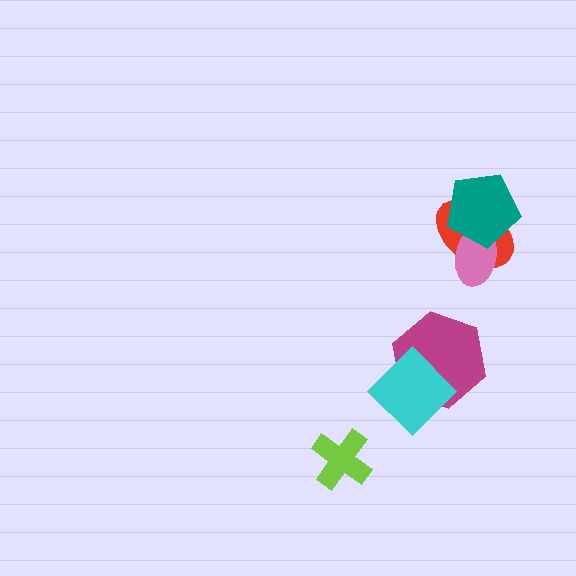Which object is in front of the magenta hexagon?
The cyan diamond is in front of the magenta hexagon.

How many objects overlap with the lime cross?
0 objects overlap with the lime cross.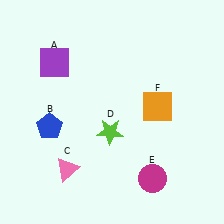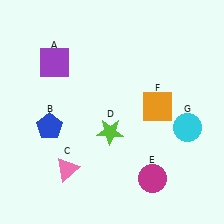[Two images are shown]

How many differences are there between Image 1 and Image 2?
There is 1 difference between the two images.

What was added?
A cyan circle (G) was added in Image 2.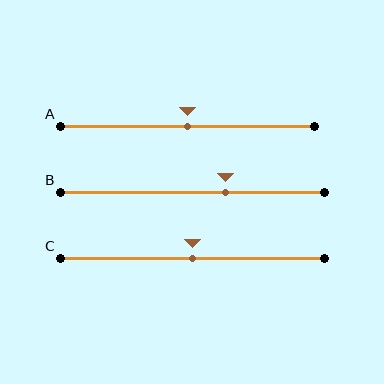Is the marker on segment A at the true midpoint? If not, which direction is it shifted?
Yes, the marker on segment A is at the true midpoint.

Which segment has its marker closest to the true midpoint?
Segment A has its marker closest to the true midpoint.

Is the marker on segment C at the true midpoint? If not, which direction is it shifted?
Yes, the marker on segment C is at the true midpoint.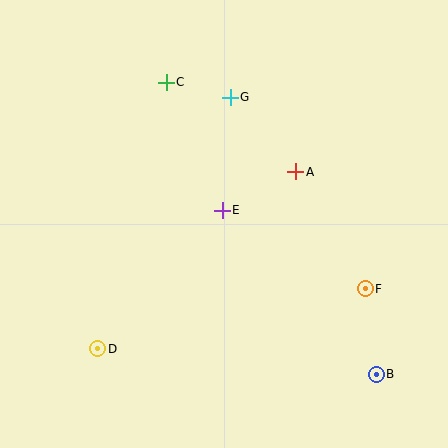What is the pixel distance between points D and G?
The distance between D and G is 284 pixels.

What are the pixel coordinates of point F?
Point F is at (365, 289).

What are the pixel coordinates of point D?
Point D is at (98, 349).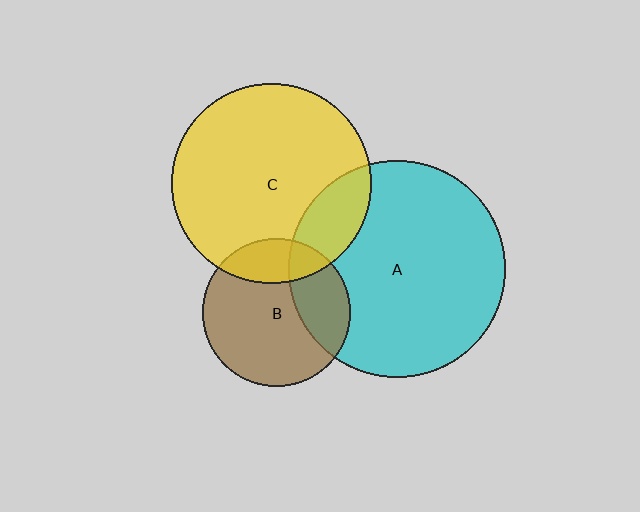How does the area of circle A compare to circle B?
Approximately 2.2 times.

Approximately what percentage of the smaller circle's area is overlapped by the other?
Approximately 20%.